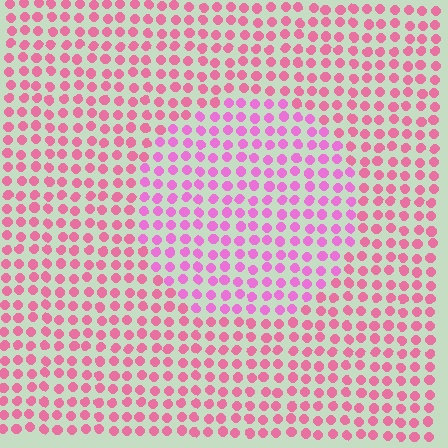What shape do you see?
I see a circle.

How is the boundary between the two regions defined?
The boundary is defined purely by a slight shift in hue (about 26 degrees). Spacing, size, and orientation are identical on both sides.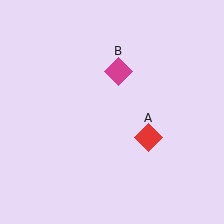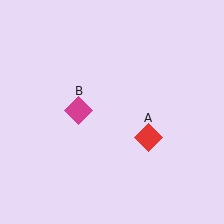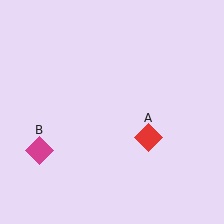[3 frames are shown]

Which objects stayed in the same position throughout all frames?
Red diamond (object A) remained stationary.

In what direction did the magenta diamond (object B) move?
The magenta diamond (object B) moved down and to the left.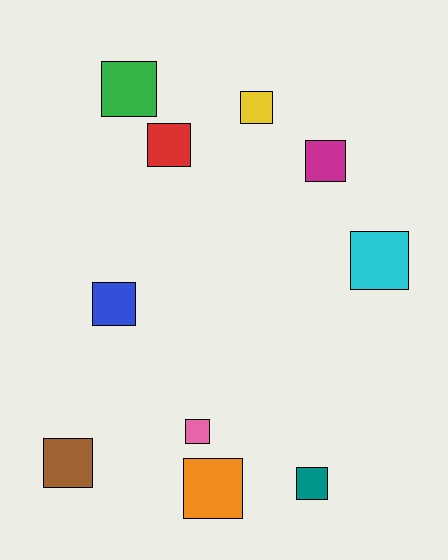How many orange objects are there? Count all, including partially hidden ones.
There is 1 orange object.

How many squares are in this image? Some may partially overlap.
There are 10 squares.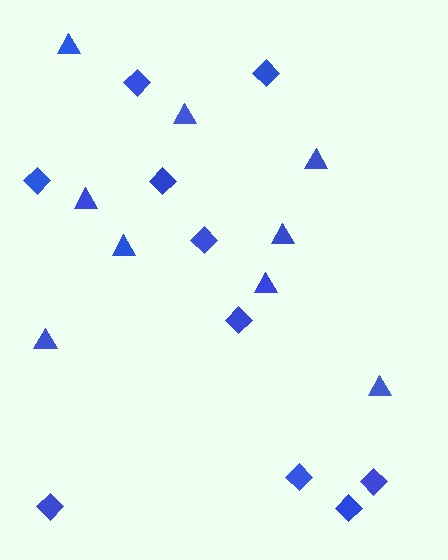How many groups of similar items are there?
There are 2 groups: one group of triangles (9) and one group of diamonds (10).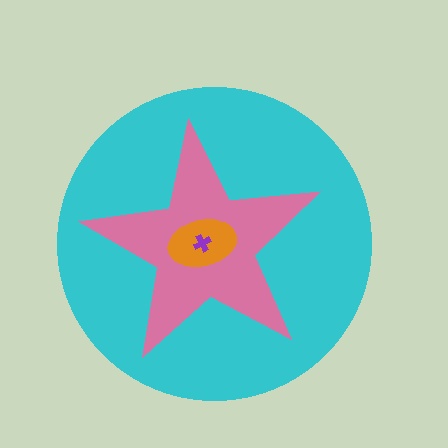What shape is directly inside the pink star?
The orange ellipse.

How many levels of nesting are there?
4.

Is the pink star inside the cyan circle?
Yes.